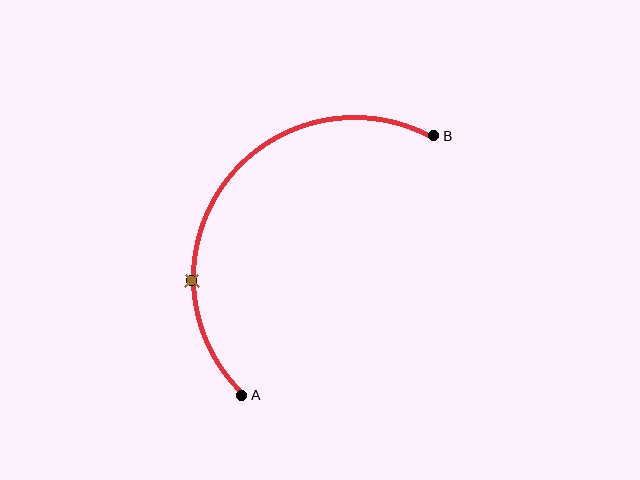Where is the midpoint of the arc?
The arc midpoint is the point on the curve farthest from the straight line joining A and B. It sits above and to the left of that line.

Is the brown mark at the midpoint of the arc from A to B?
No. The brown mark lies on the arc but is closer to endpoint A. The arc midpoint would be at the point on the curve equidistant along the arc from both A and B.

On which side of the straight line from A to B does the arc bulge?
The arc bulges above and to the left of the straight line connecting A and B.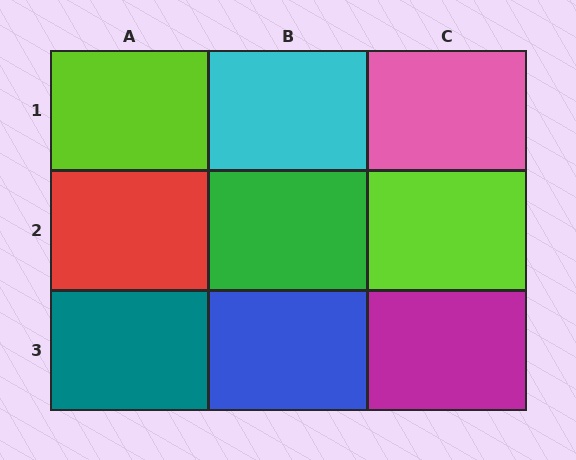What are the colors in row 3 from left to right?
Teal, blue, magenta.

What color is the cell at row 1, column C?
Pink.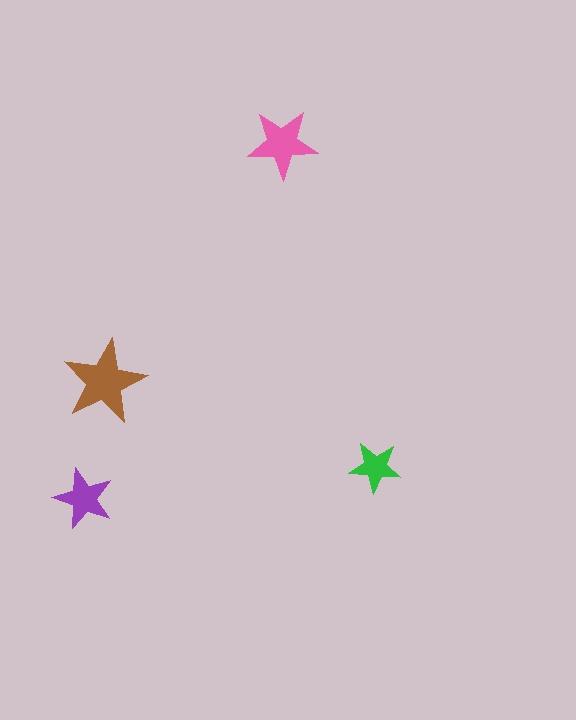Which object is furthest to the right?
The green star is rightmost.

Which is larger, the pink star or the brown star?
The brown one.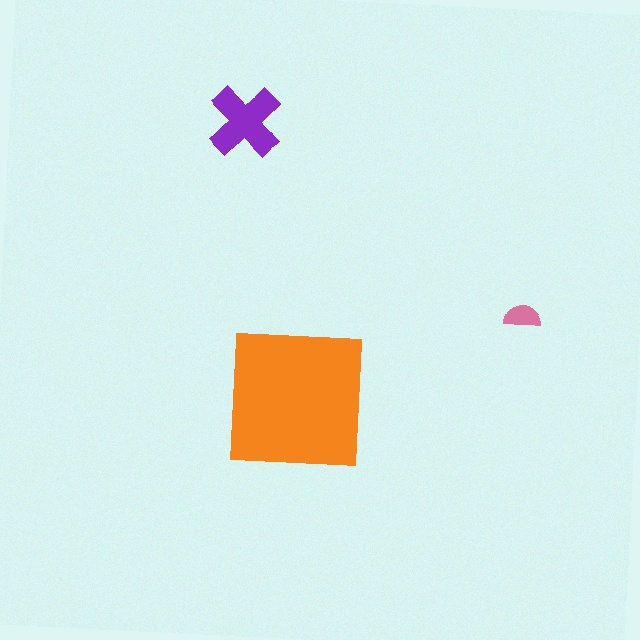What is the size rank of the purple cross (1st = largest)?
2nd.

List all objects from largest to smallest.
The orange square, the purple cross, the pink semicircle.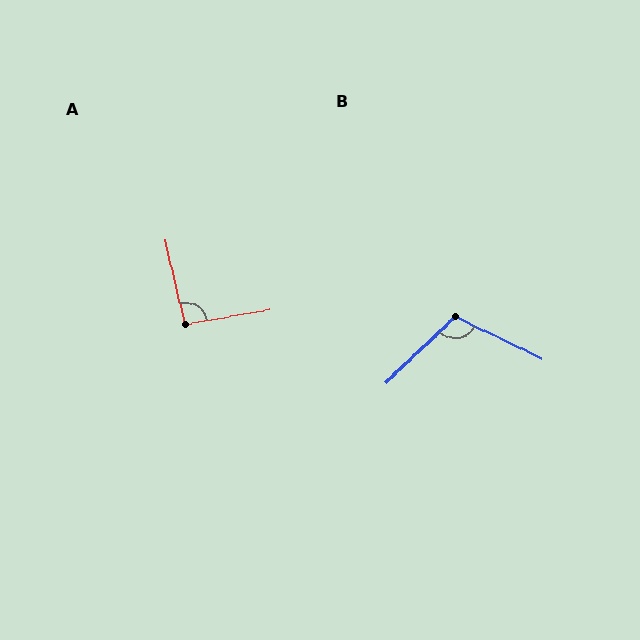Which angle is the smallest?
A, at approximately 93 degrees.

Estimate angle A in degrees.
Approximately 93 degrees.